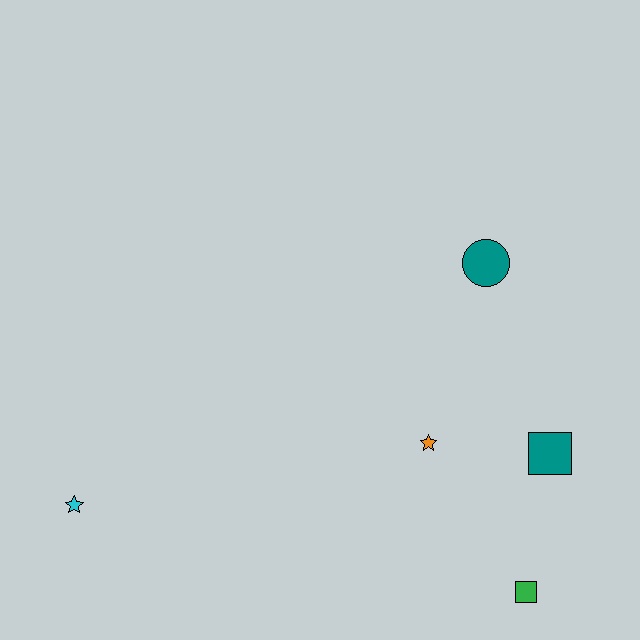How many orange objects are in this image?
There is 1 orange object.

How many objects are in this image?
There are 5 objects.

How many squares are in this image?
There are 2 squares.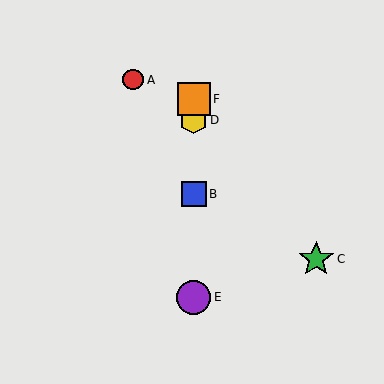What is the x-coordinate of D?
Object D is at x≈194.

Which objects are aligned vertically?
Objects B, D, E, F are aligned vertically.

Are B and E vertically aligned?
Yes, both are at x≈194.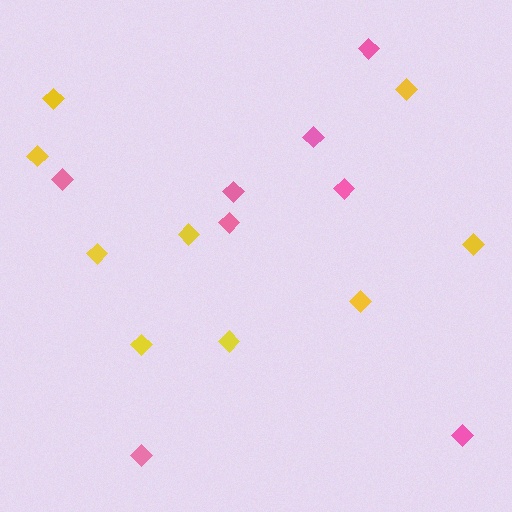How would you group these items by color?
There are 2 groups: one group of pink diamonds (8) and one group of yellow diamonds (9).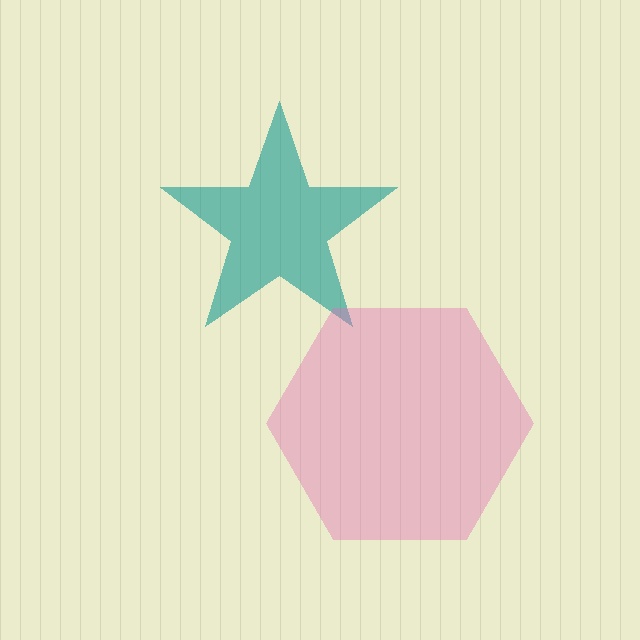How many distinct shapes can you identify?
There are 2 distinct shapes: a teal star, a pink hexagon.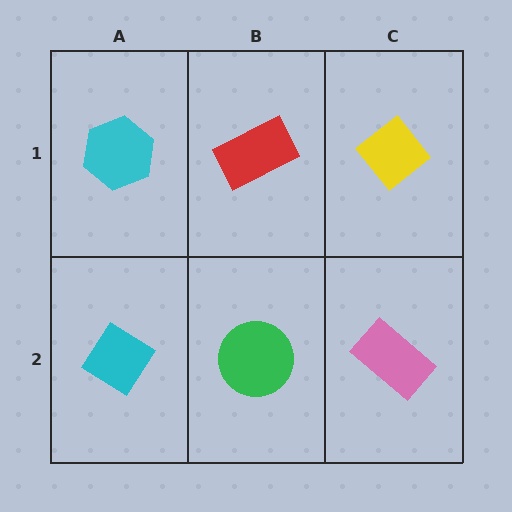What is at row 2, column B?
A green circle.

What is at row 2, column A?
A cyan diamond.